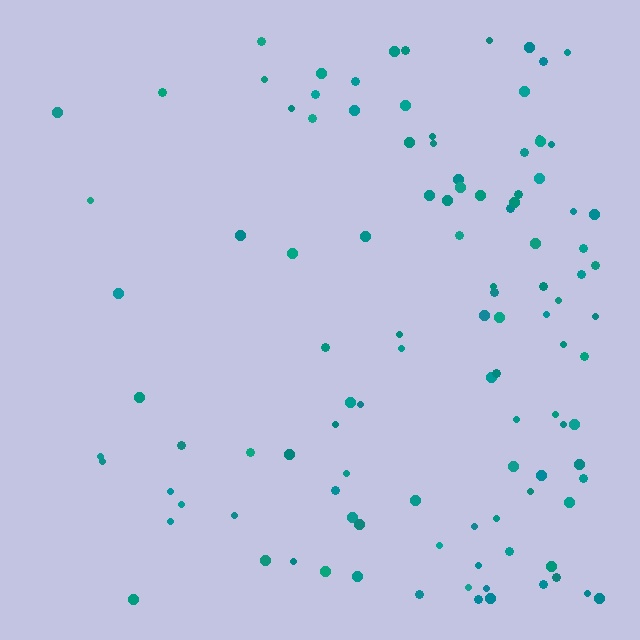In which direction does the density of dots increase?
From left to right, with the right side densest.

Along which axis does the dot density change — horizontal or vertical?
Horizontal.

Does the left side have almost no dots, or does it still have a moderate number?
Still a moderate number, just noticeably fewer than the right.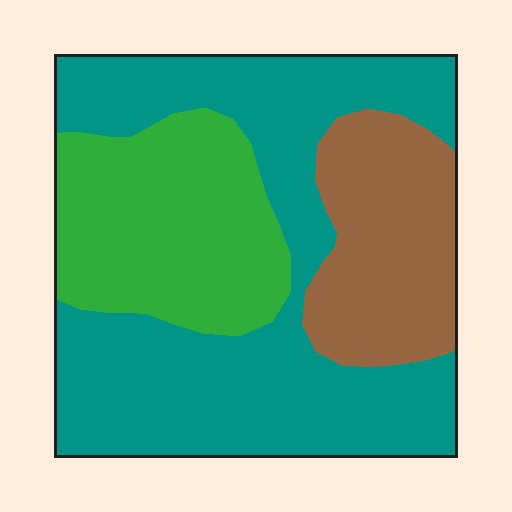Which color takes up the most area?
Teal, at roughly 55%.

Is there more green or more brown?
Green.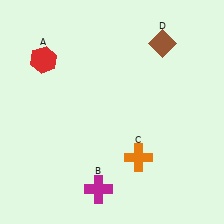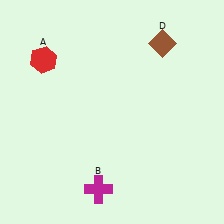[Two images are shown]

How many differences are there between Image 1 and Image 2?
There is 1 difference between the two images.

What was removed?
The orange cross (C) was removed in Image 2.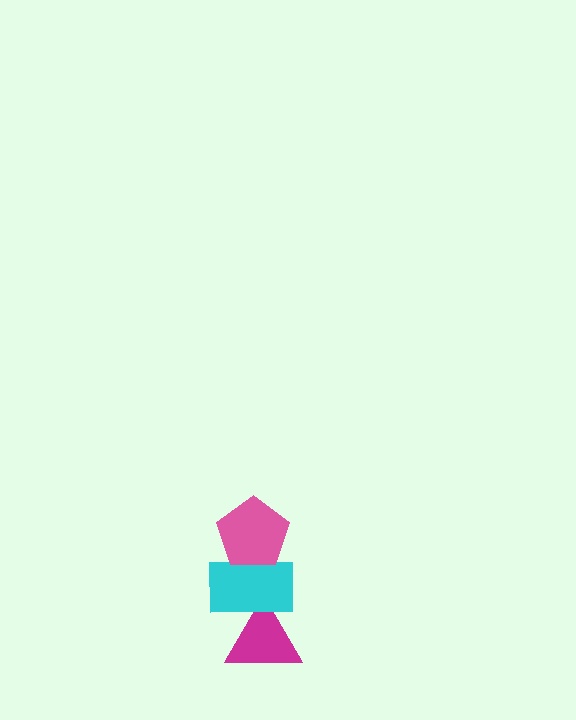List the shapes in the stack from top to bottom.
From top to bottom: the pink pentagon, the cyan rectangle, the magenta triangle.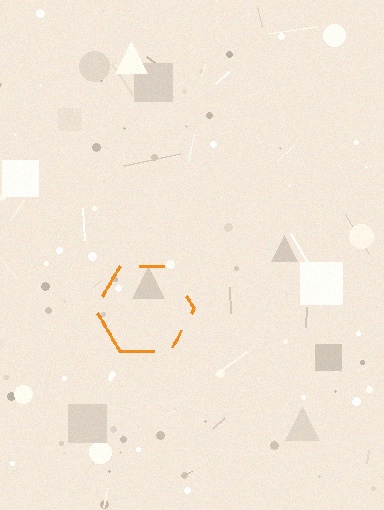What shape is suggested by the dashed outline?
The dashed outline suggests a hexagon.